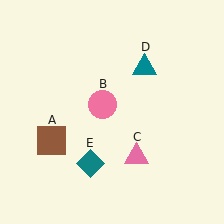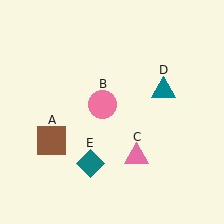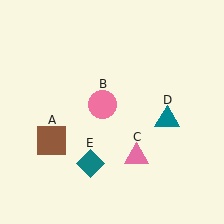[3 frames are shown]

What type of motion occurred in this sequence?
The teal triangle (object D) rotated clockwise around the center of the scene.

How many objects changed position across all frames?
1 object changed position: teal triangle (object D).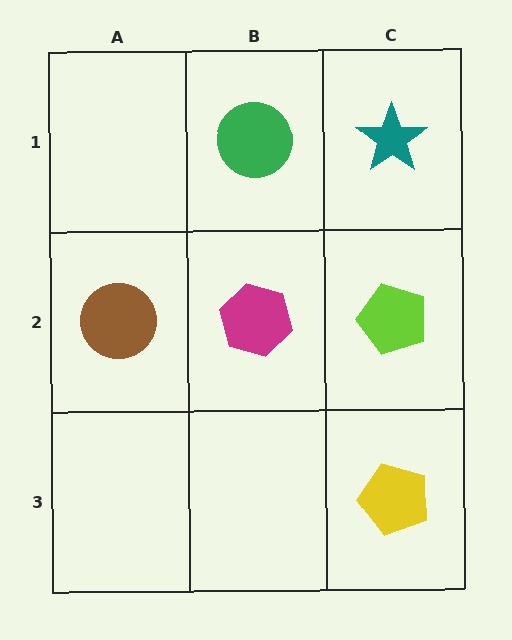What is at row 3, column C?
A yellow pentagon.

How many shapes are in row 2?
3 shapes.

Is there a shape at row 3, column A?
No, that cell is empty.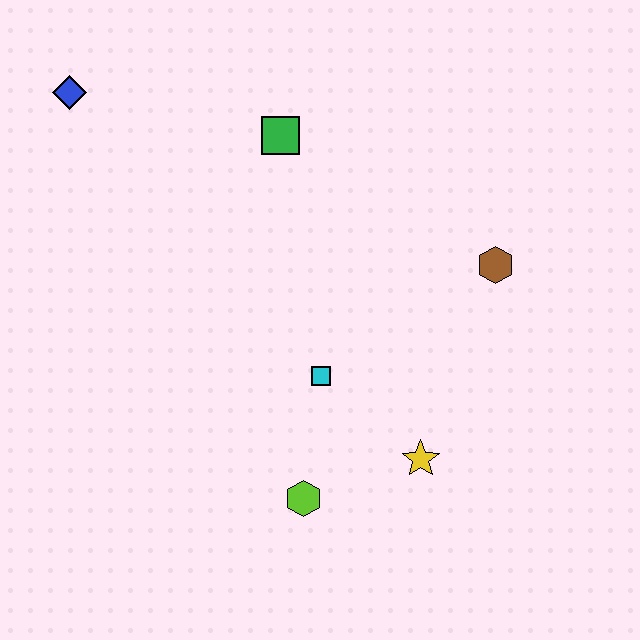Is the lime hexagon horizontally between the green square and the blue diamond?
No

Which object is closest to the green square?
The blue diamond is closest to the green square.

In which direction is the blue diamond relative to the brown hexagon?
The blue diamond is to the left of the brown hexagon.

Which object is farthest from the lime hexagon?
The blue diamond is farthest from the lime hexagon.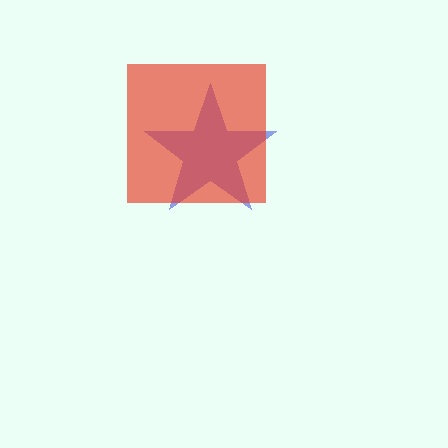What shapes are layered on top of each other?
The layered shapes are: a blue star, a red square.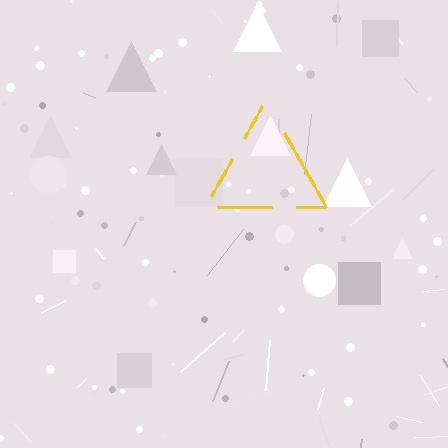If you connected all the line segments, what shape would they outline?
They would outline a triangle.